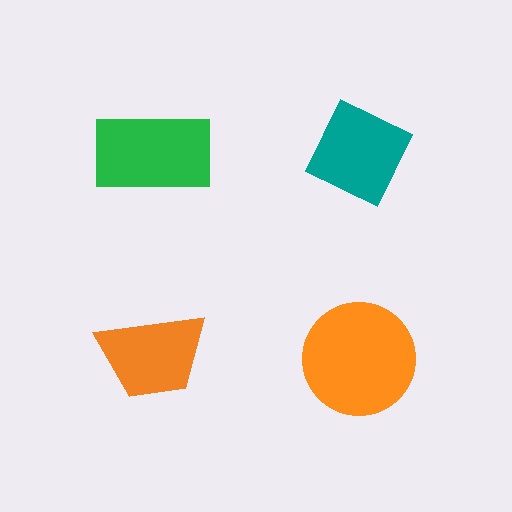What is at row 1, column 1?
A green rectangle.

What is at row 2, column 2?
An orange circle.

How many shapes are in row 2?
2 shapes.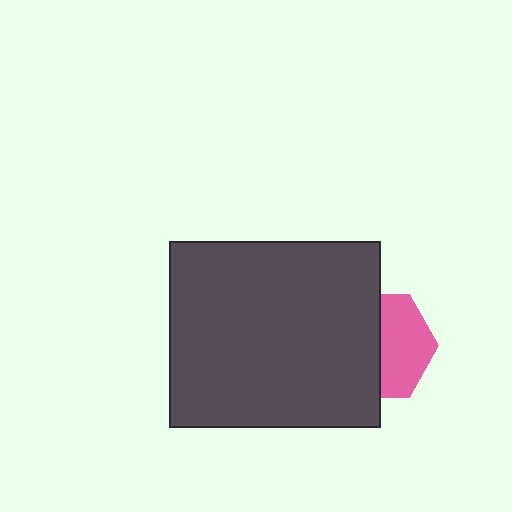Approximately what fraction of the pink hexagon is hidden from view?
Roughly 52% of the pink hexagon is hidden behind the dark gray rectangle.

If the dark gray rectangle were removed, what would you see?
You would see the complete pink hexagon.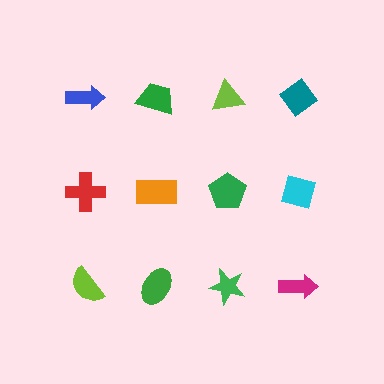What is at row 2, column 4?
A cyan square.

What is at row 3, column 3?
A green star.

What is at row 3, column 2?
A green ellipse.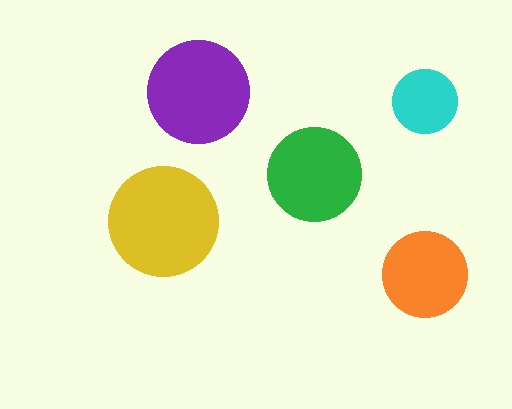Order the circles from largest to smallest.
the yellow one, the purple one, the green one, the orange one, the cyan one.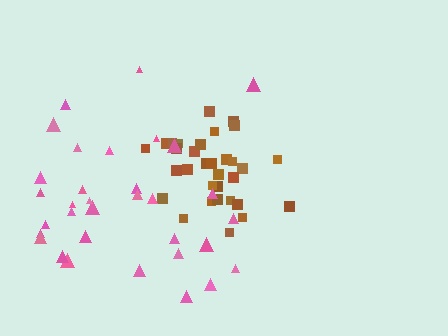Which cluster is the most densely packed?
Brown.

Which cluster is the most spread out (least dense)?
Pink.